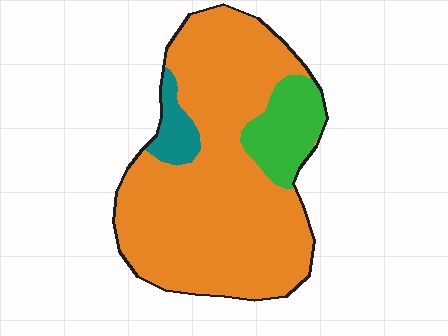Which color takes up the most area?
Orange, at roughly 80%.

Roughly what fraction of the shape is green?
Green takes up about one eighth (1/8) of the shape.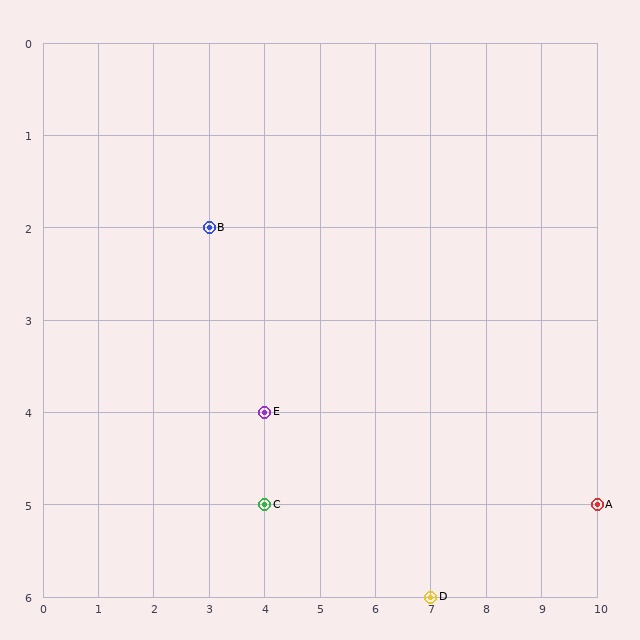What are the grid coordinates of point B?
Point B is at grid coordinates (3, 2).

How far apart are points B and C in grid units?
Points B and C are 1 column and 3 rows apart (about 3.2 grid units diagonally).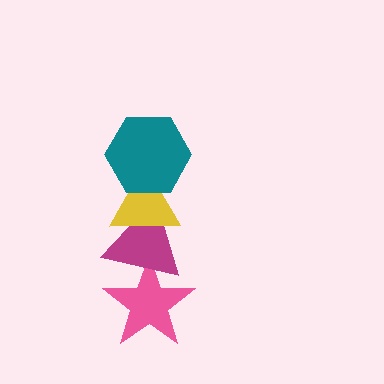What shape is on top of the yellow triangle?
The teal hexagon is on top of the yellow triangle.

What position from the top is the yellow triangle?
The yellow triangle is 2nd from the top.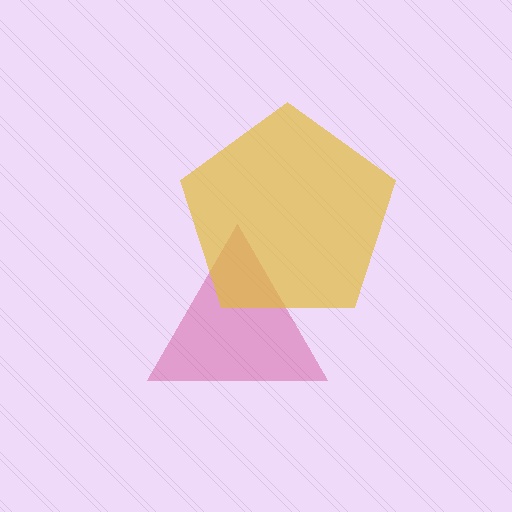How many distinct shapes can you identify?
There are 2 distinct shapes: a magenta triangle, a yellow pentagon.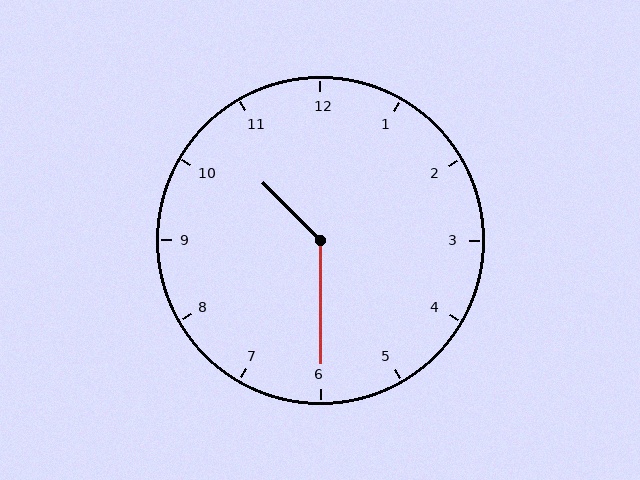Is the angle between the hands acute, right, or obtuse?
It is obtuse.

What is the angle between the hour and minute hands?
Approximately 135 degrees.